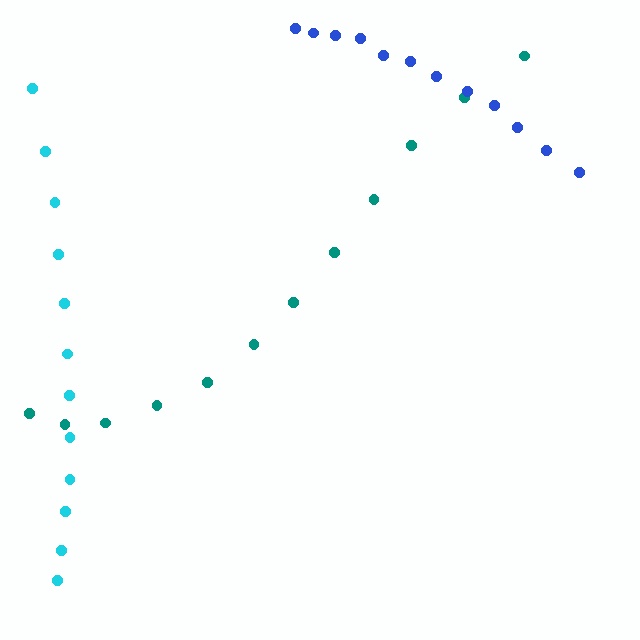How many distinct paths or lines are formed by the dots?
There are 3 distinct paths.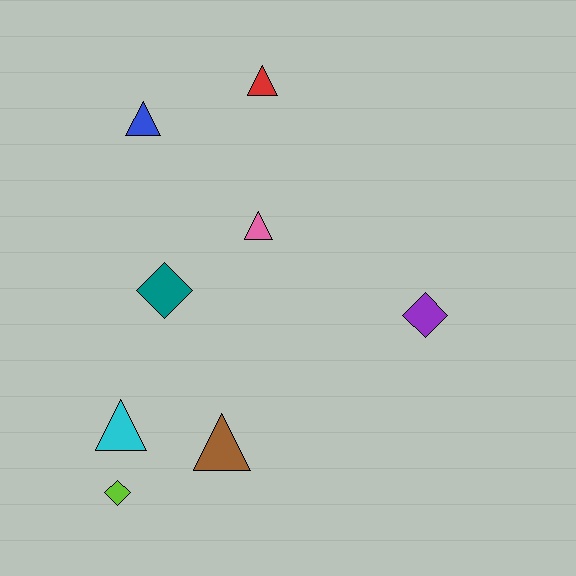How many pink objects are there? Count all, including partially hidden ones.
There is 1 pink object.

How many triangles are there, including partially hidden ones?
There are 5 triangles.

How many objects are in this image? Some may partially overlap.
There are 8 objects.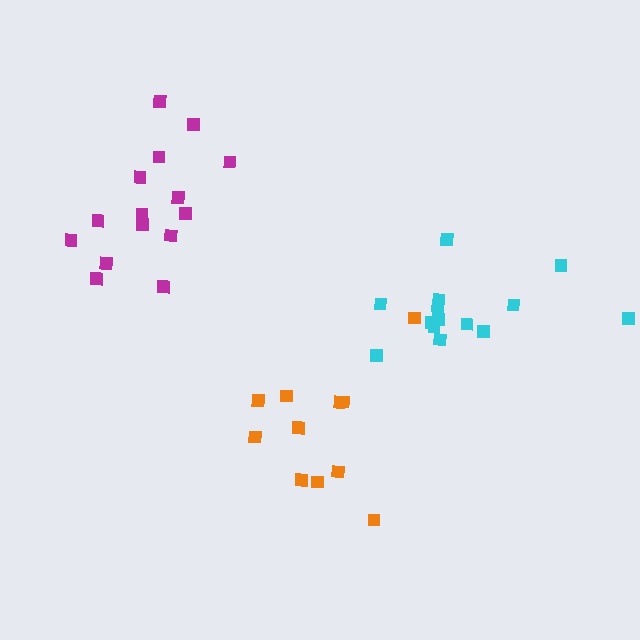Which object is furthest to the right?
The cyan cluster is rightmost.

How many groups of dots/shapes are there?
There are 3 groups.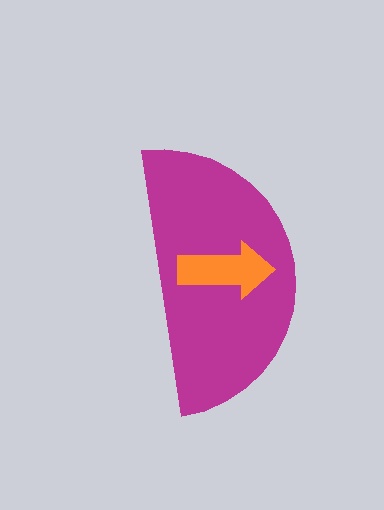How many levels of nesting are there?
2.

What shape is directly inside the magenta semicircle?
The orange arrow.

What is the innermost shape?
The orange arrow.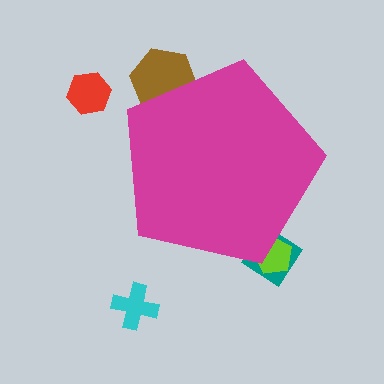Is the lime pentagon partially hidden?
Yes, the lime pentagon is partially hidden behind the magenta pentagon.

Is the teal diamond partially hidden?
Yes, the teal diamond is partially hidden behind the magenta pentagon.